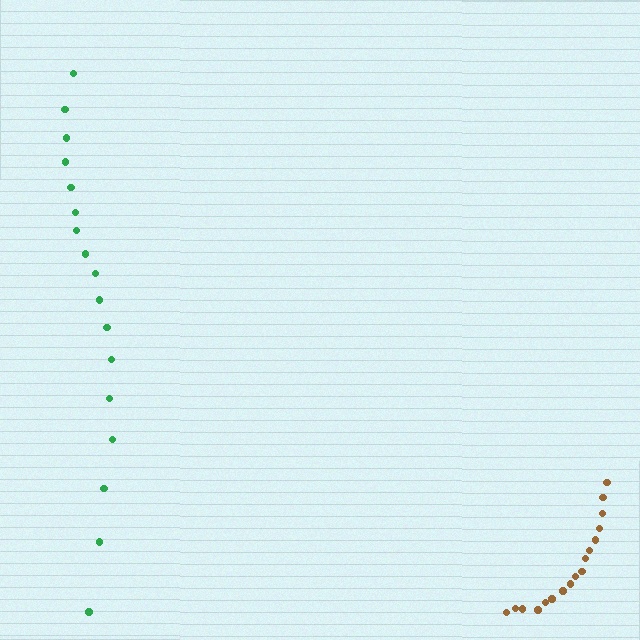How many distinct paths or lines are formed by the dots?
There are 2 distinct paths.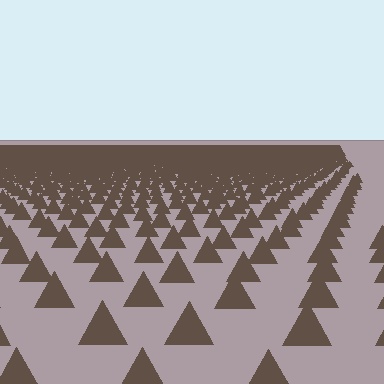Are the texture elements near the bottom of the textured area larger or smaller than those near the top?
Larger. Near the bottom, elements are closer to the viewer and appear at a bigger on-screen size.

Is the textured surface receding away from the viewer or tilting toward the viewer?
The surface is receding away from the viewer. Texture elements get smaller and denser toward the top.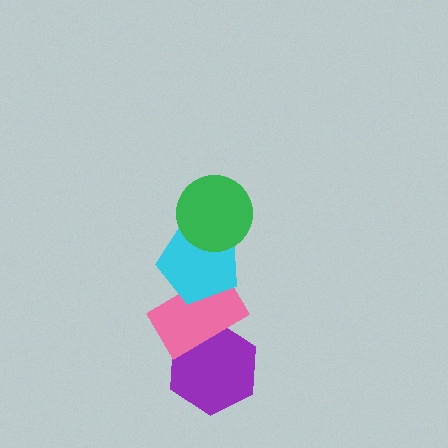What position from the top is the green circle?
The green circle is 1st from the top.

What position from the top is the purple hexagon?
The purple hexagon is 4th from the top.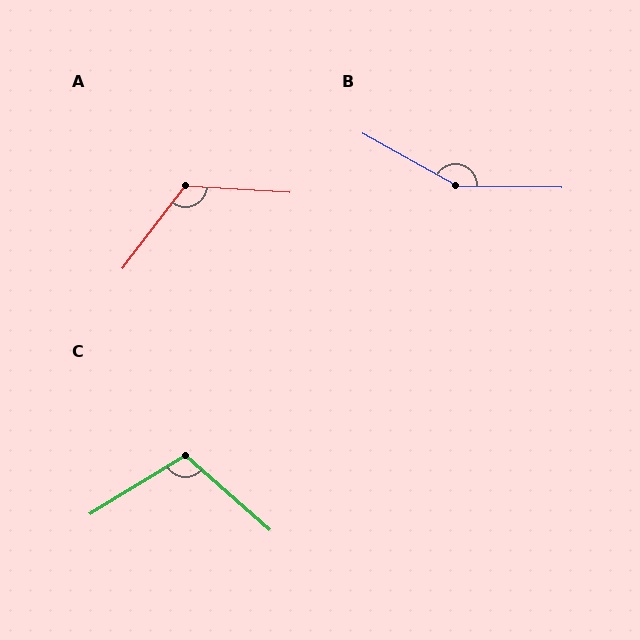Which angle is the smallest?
C, at approximately 107 degrees.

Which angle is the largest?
B, at approximately 152 degrees.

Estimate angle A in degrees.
Approximately 124 degrees.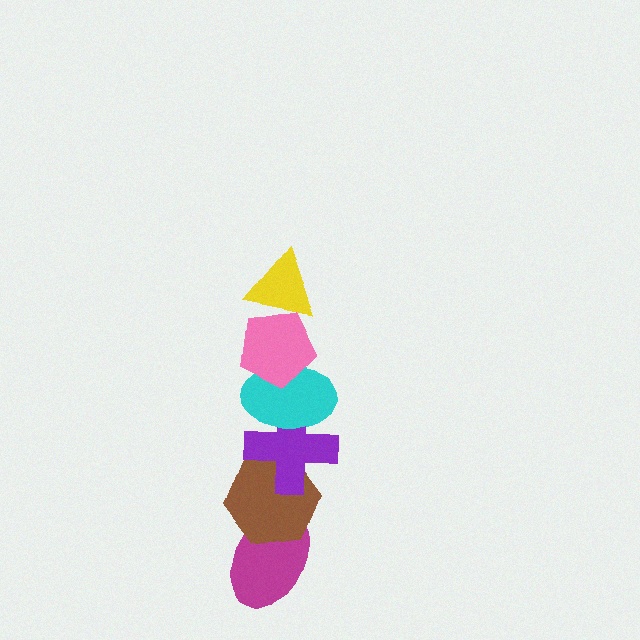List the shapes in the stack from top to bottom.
From top to bottom: the yellow triangle, the pink pentagon, the cyan ellipse, the purple cross, the brown hexagon, the magenta ellipse.